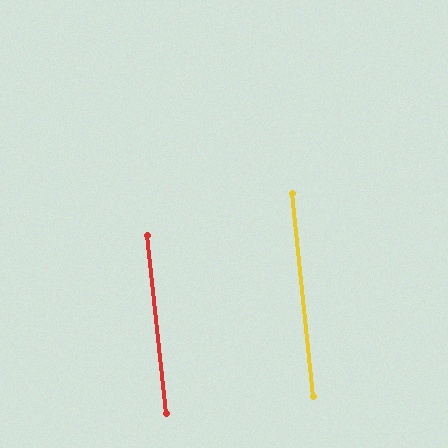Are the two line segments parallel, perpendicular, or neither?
Parallel — their directions differ by only 0.4°.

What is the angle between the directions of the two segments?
Approximately 0 degrees.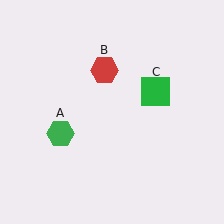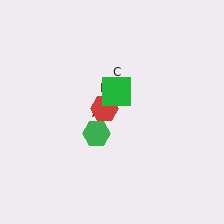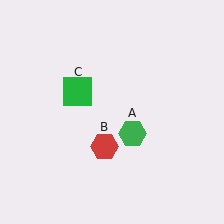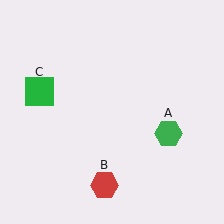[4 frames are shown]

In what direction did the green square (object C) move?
The green square (object C) moved left.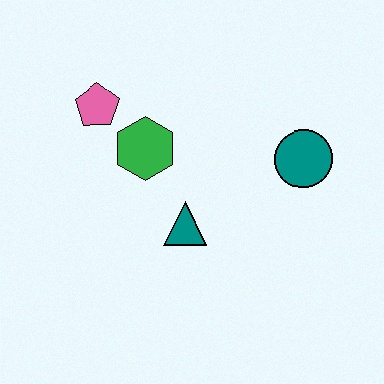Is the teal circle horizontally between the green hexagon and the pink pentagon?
No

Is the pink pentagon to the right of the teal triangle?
No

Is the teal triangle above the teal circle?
No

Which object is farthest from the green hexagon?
The teal circle is farthest from the green hexagon.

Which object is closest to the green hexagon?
The pink pentagon is closest to the green hexagon.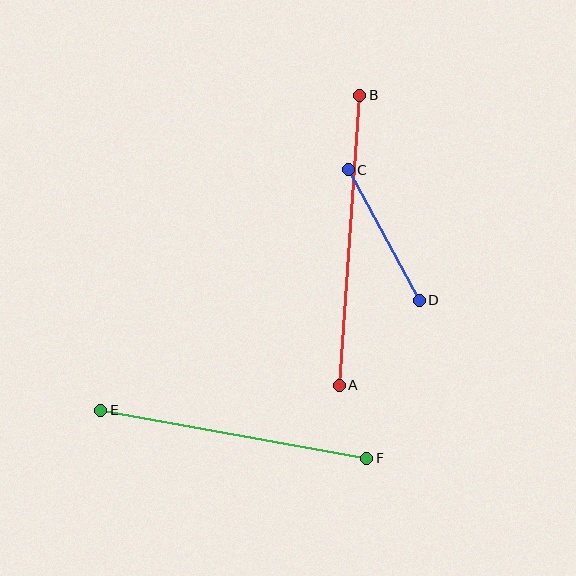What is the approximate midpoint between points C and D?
The midpoint is at approximately (384, 235) pixels.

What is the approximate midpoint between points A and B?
The midpoint is at approximately (349, 240) pixels.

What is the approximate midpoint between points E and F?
The midpoint is at approximately (234, 434) pixels.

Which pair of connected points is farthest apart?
Points A and B are farthest apart.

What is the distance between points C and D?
The distance is approximately 148 pixels.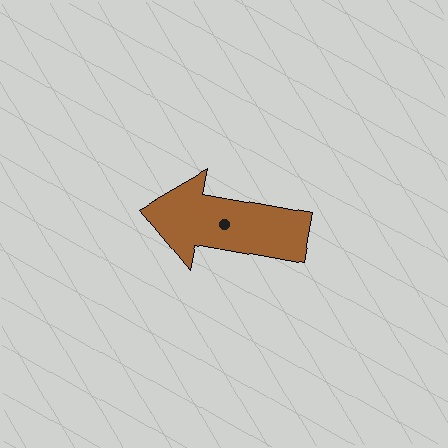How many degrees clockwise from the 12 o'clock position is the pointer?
Approximately 280 degrees.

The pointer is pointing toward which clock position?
Roughly 9 o'clock.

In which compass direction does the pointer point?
West.